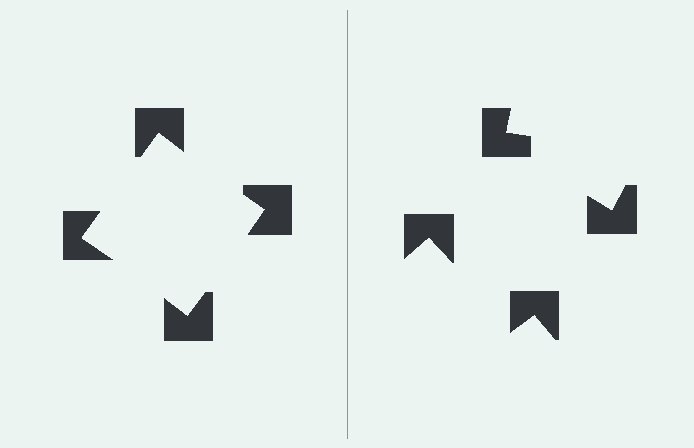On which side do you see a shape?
An illusory square appears on the left side. On the right side the wedge cuts are rotated, so no coherent shape forms.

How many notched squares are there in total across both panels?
8 — 4 on each side.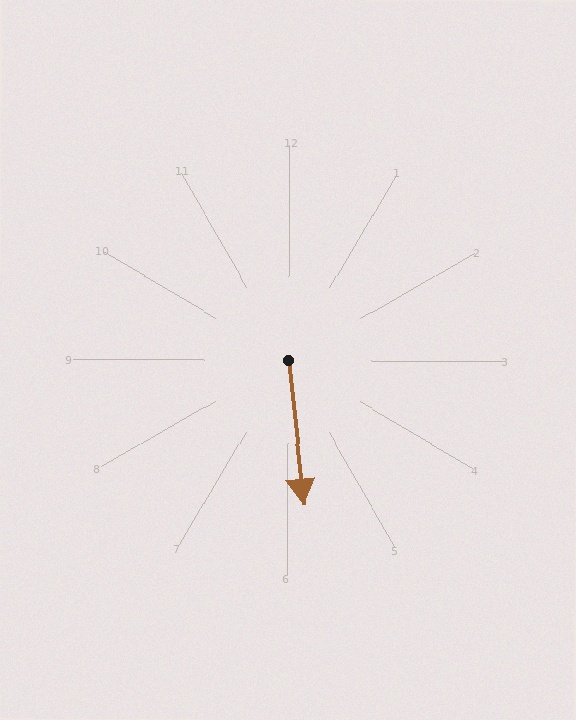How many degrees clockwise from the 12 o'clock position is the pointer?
Approximately 174 degrees.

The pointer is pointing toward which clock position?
Roughly 6 o'clock.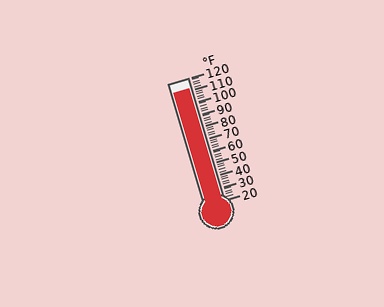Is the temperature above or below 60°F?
The temperature is above 60°F.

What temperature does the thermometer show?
The thermometer shows approximately 112°F.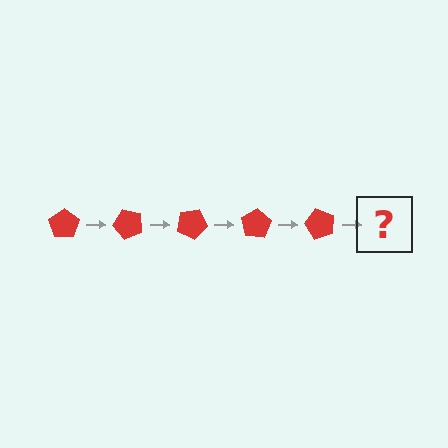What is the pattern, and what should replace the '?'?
The pattern is that the pentagon rotates 50 degrees each step. The '?' should be a red pentagon rotated 250 degrees.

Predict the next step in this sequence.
The next step is a red pentagon rotated 250 degrees.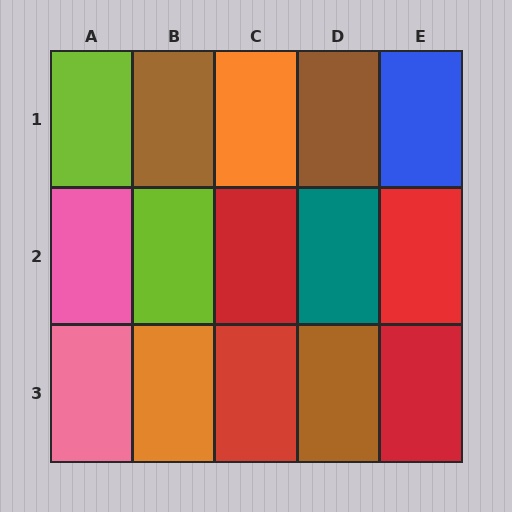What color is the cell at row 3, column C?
Red.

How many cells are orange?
2 cells are orange.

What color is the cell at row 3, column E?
Red.